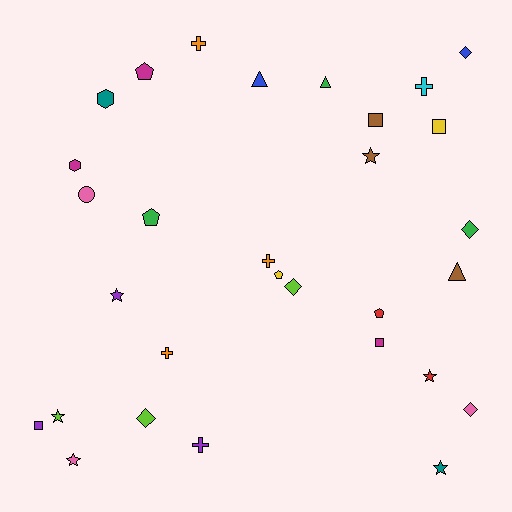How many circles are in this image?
There is 1 circle.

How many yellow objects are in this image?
There are 2 yellow objects.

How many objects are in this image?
There are 30 objects.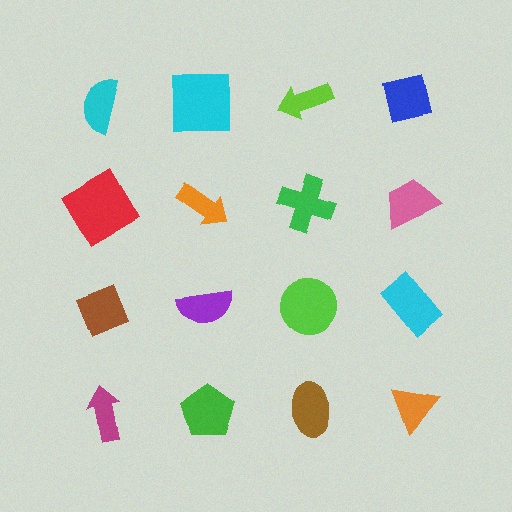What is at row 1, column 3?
A lime arrow.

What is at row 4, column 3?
A brown ellipse.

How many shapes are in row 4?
4 shapes.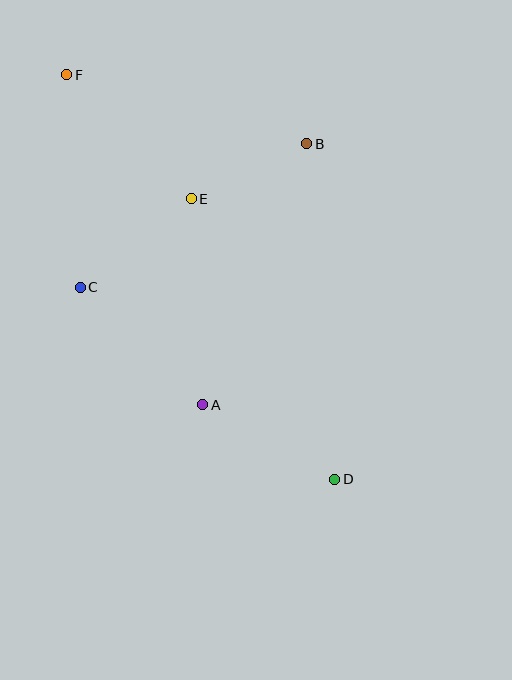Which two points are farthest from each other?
Points D and F are farthest from each other.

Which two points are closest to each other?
Points B and E are closest to each other.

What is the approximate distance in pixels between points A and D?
The distance between A and D is approximately 152 pixels.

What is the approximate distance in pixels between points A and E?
The distance between A and E is approximately 206 pixels.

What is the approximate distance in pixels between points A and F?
The distance between A and F is approximately 357 pixels.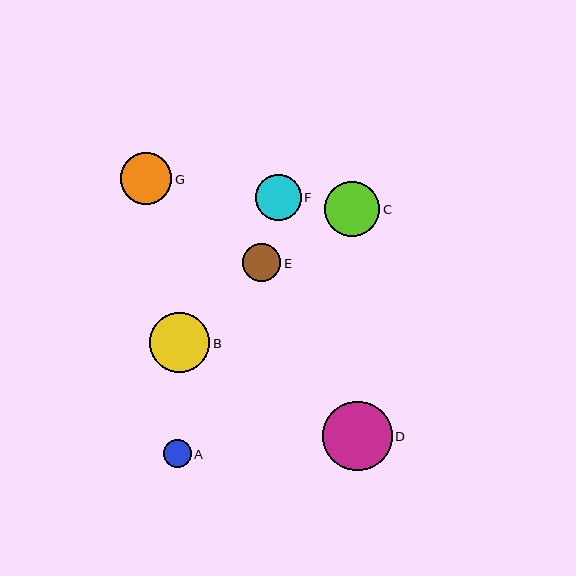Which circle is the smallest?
Circle A is the smallest with a size of approximately 28 pixels.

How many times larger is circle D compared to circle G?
Circle D is approximately 1.3 times the size of circle G.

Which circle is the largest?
Circle D is the largest with a size of approximately 69 pixels.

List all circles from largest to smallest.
From largest to smallest: D, B, C, G, F, E, A.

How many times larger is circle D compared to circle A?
Circle D is approximately 2.5 times the size of circle A.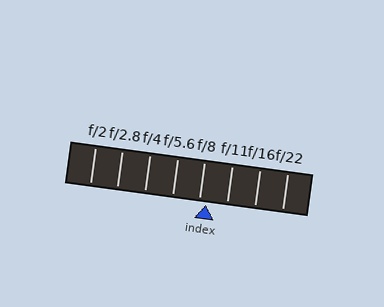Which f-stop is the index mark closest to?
The index mark is closest to f/8.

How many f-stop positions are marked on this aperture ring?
There are 8 f-stop positions marked.